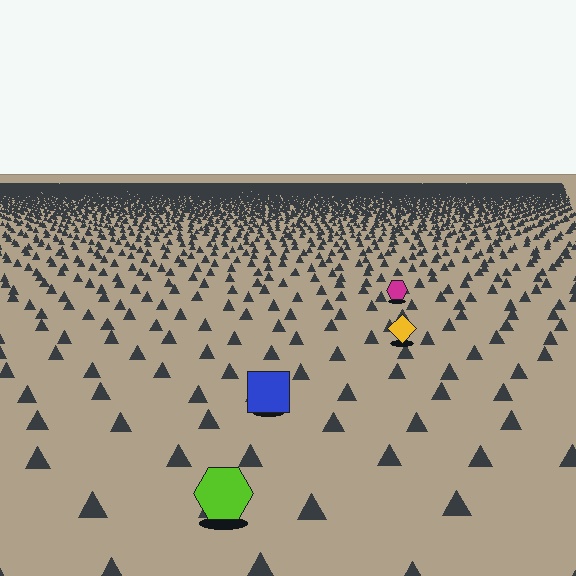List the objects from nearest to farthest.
From nearest to farthest: the lime hexagon, the blue square, the yellow diamond, the magenta hexagon.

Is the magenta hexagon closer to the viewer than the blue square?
No. The blue square is closer — you can tell from the texture gradient: the ground texture is coarser near it.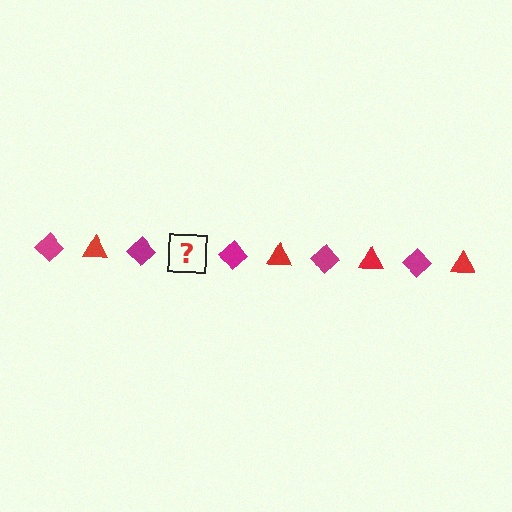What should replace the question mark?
The question mark should be replaced with a red triangle.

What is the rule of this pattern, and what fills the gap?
The rule is that the pattern alternates between magenta diamond and red triangle. The gap should be filled with a red triangle.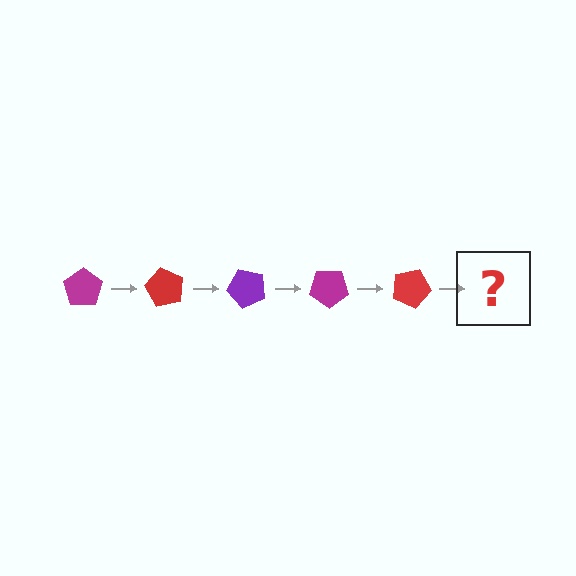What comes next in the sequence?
The next element should be a purple pentagon, rotated 300 degrees from the start.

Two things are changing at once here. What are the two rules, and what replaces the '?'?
The two rules are that it rotates 60 degrees each step and the color cycles through magenta, red, and purple. The '?' should be a purple pentagon, rotated 300 degrees from the start.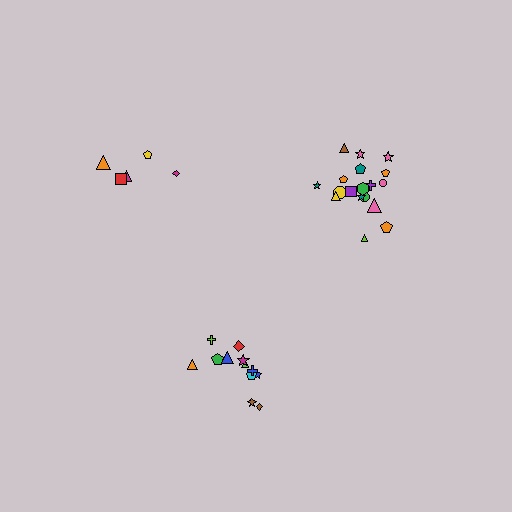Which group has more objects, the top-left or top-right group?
The top-right group.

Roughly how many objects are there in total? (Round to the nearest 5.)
Roughly 35 objects in total.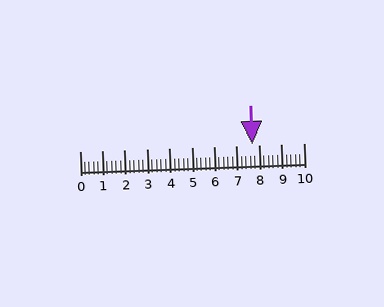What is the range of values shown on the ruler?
The ruler shows values from 0 to 10.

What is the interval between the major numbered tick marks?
The major tick marks are spaced 1 units apart.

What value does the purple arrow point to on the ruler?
The purple arrow points to approximately 7.7.